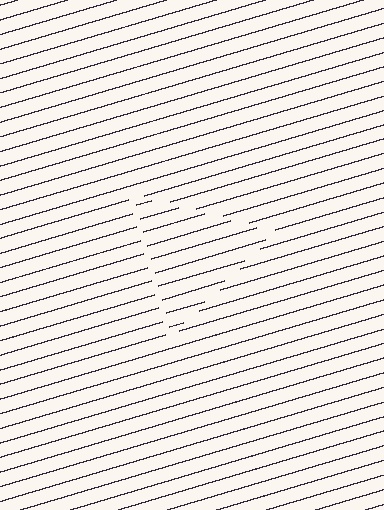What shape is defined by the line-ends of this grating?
An illusory triangle. The interior of the shape contains the same grating, shifted by half a period — the contour is defined by the phase discontinuity where line-ends from the inner and outer gratings abut.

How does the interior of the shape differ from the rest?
The interior of the shape contains the same grating, shifted by half a period — the contour is defined by the phase discontinuity where line-ends from the inner and outer gratings abut.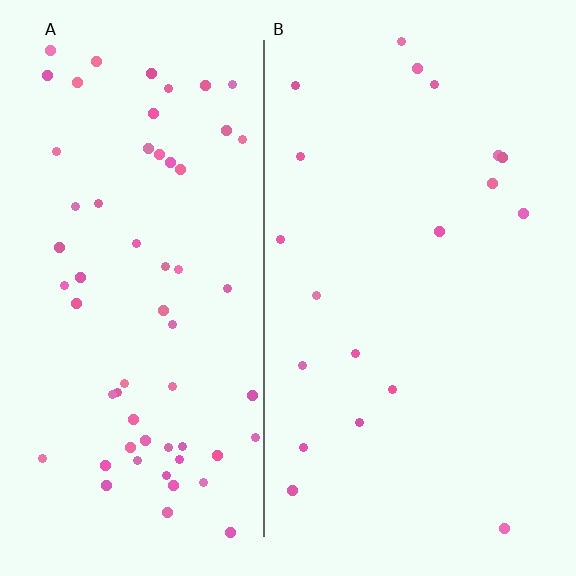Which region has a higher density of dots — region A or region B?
A (the left).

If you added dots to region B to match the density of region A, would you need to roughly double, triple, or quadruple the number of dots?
Approximately triple.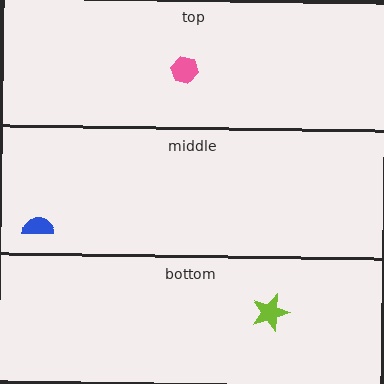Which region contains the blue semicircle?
The middle region.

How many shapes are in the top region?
1.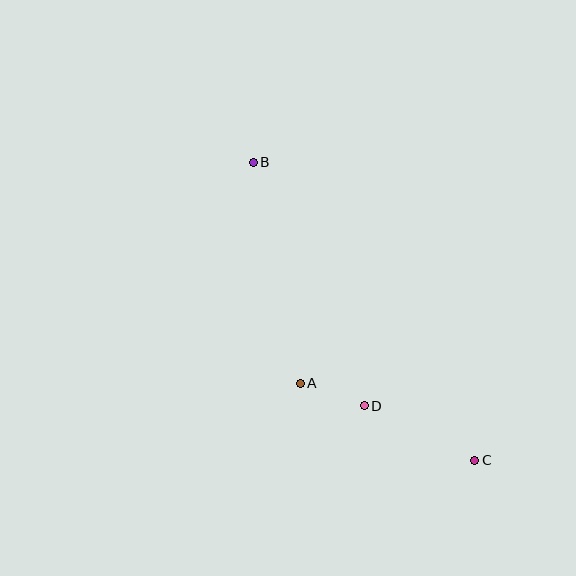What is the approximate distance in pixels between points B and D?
The distance between B and D is approximately 267 pixels.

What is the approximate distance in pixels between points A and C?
The distance between A and C is approximately 191 pixels.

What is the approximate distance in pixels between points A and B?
The distance between A and B is approximately 226 pixels.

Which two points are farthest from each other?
Points B and C are farthest from each other.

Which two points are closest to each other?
Points A and D are closest to each other.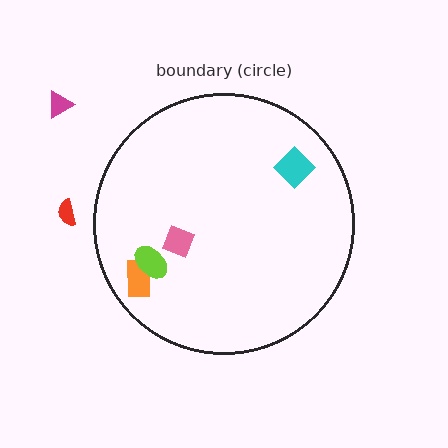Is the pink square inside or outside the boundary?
Inside.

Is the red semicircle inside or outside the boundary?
Outside.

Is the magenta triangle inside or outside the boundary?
Outside.